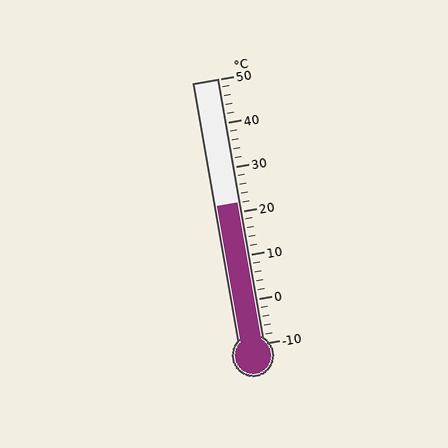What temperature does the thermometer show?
The thermometer shows approximately 22°C.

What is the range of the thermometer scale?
The thermometer scale ranges from -10°C to 50°C.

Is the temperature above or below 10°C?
The temperature is above 10°C.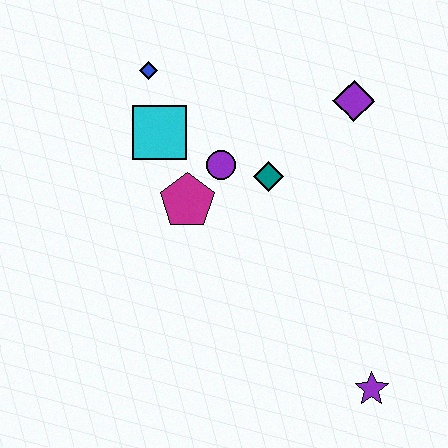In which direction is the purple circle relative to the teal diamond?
The purple circle is to the left of the teal diamond.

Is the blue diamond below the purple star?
No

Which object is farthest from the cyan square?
The purple star is farthest from the cyan square.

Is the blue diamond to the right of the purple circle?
No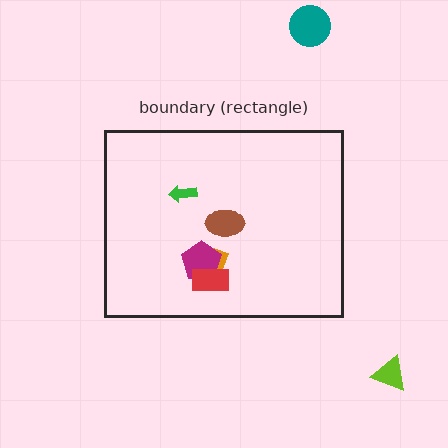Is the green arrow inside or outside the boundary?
Inside.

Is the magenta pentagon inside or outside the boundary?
Inside.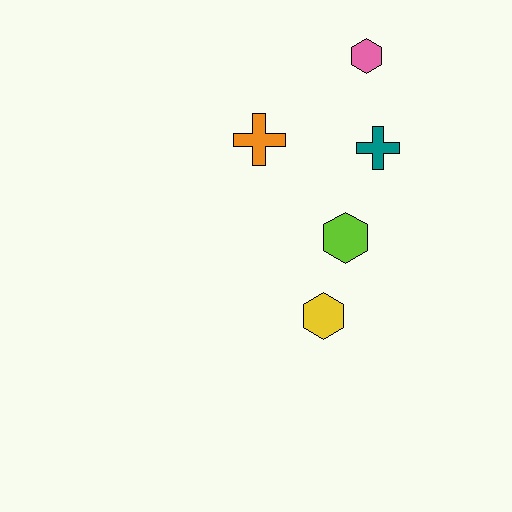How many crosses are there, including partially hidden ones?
There are 2 crosses.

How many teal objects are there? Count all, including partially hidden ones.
There is 1 teal object.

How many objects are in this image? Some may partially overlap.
There are 5 objects.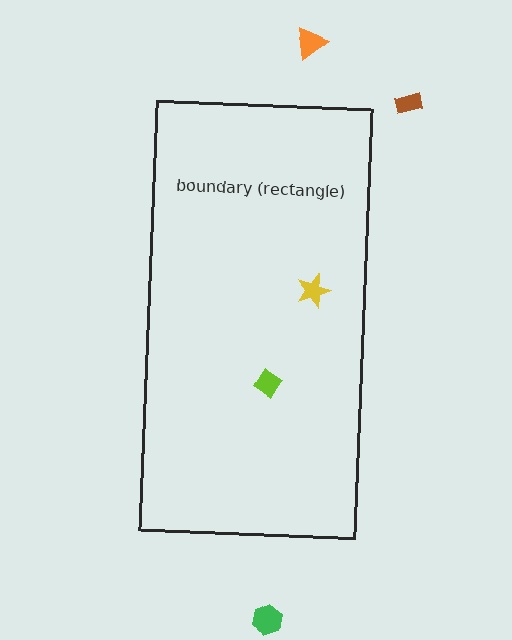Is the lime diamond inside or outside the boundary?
Inside.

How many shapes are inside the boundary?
2 inside, 3 outside.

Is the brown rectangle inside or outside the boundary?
Outside.